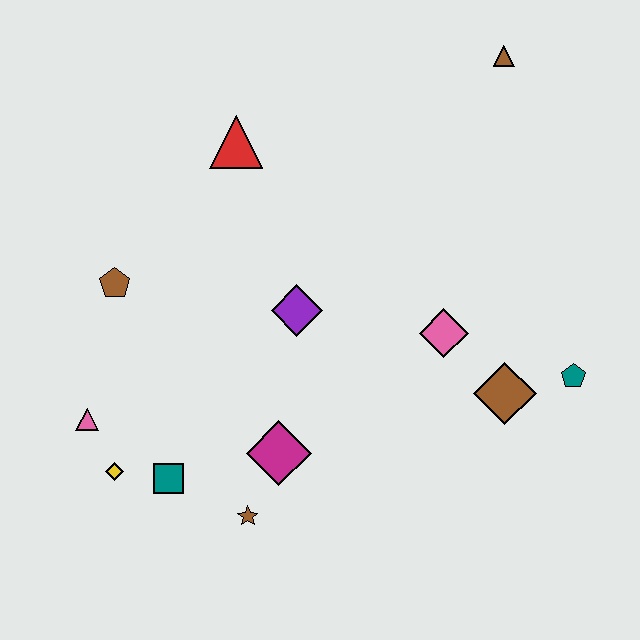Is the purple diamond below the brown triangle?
Yes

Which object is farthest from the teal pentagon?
The pink triangle is farthest from the teal pentagon.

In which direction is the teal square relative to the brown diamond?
The teal square is to the left of the brown diamond.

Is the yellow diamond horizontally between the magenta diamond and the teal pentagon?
No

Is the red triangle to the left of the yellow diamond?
No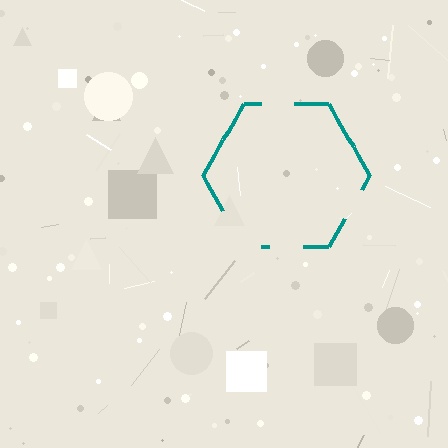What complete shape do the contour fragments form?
The contour fragments form a hexagon.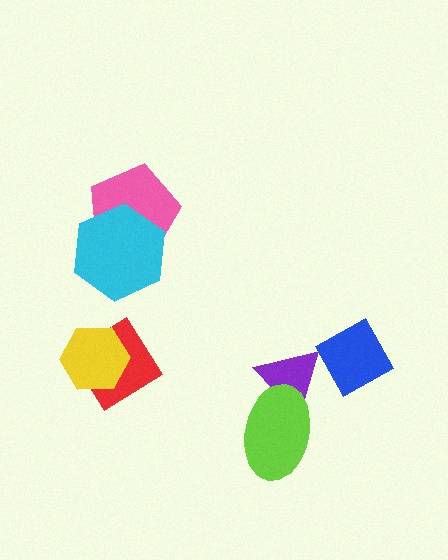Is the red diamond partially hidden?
Yes, it is partially covered by another shape.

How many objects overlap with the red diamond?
1 object overlaps with the red diamond.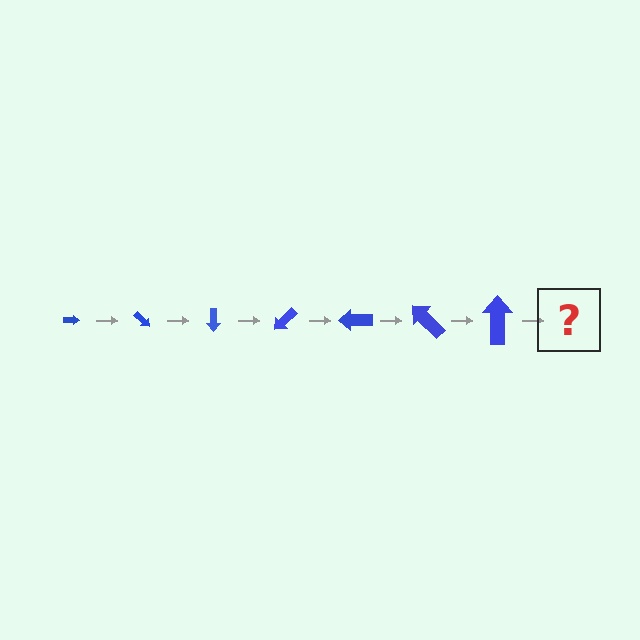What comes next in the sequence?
The next element should be an arrow, larger than the previous one and rotated 315 degrees from the start.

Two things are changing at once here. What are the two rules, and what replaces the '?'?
The two rules are that the arrow grows larger each step and it rotates 45 degrees each step. The '?' should be an arrow, larger than the previous one and rotated 315 degrees from the start.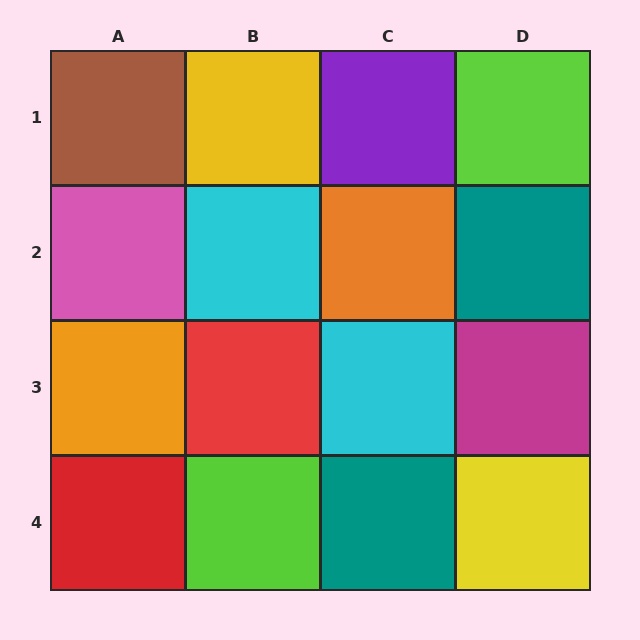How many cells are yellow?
2 cells are yellow.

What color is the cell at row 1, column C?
Purple.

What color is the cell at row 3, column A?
Orange.